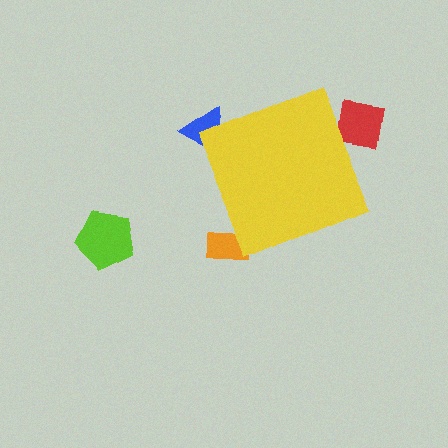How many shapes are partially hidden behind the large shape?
3 shapes are partially hidden.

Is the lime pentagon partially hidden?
No, the lime pentagon is fully visible.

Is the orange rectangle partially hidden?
Yes, the orange rectangle is partially hidden behind the yellow diamond.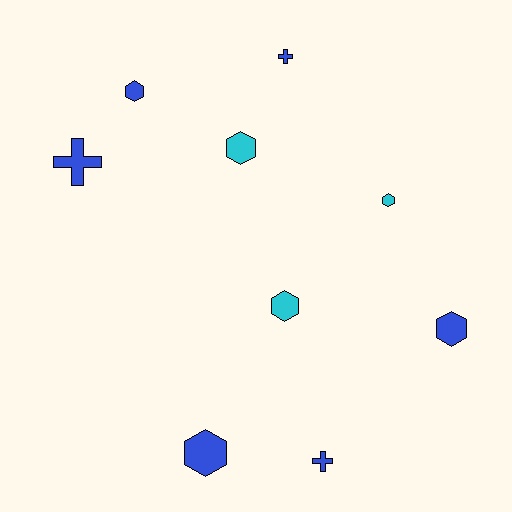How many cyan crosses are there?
There are no cyan crosses.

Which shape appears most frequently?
Hexagon, with 6 objects.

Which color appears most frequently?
Blue, with 6 objects.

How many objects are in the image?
There are 9 objects.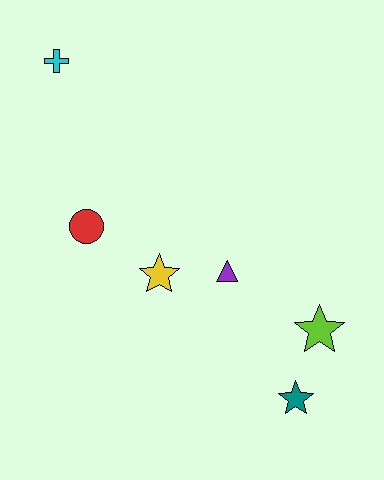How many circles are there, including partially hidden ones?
There is 1 circle.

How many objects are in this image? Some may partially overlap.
There are 6 objects.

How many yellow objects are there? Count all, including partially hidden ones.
There is 1 yellow object.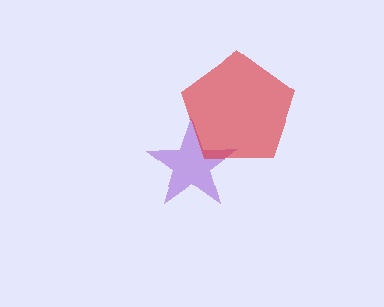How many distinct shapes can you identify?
There are 2 distinct shapes: a purple star, a red pentagon.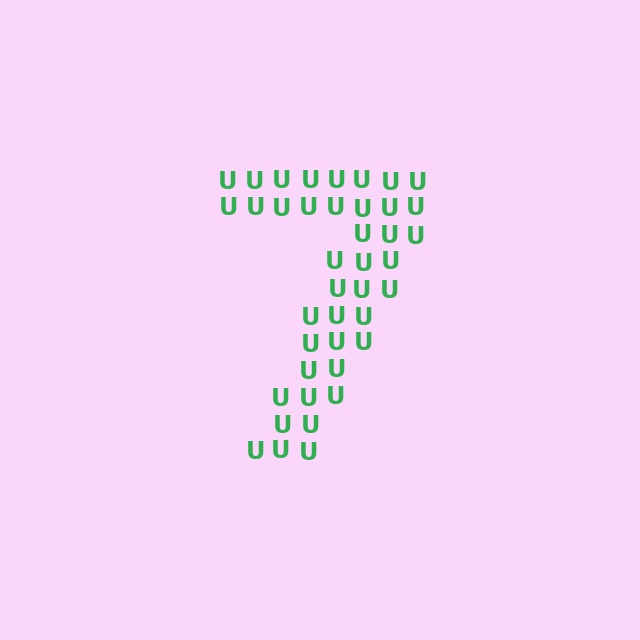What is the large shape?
The large shape is the digit 7.